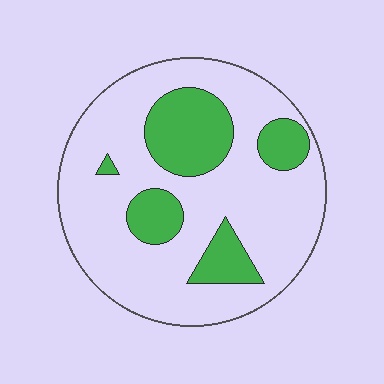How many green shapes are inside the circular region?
5.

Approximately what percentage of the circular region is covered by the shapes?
Approximately 25%.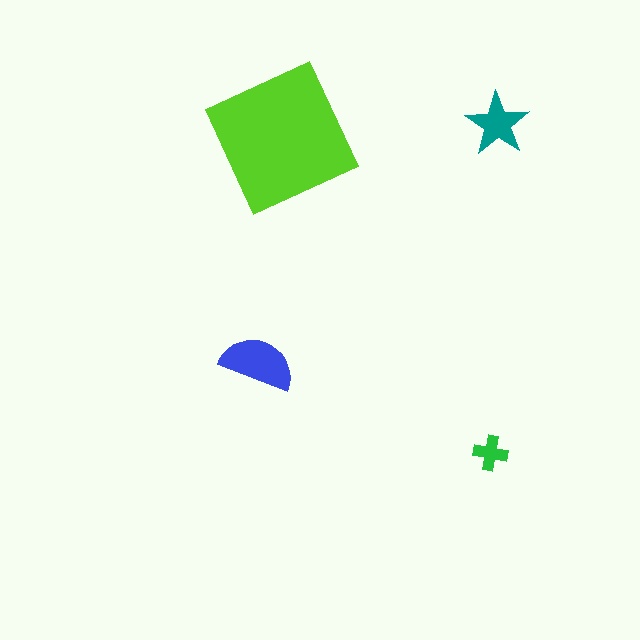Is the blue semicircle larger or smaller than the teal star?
Larger.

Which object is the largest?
The lime square.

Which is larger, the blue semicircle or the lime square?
The lime square.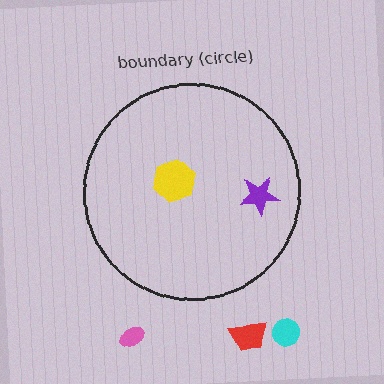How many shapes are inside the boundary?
2 inside, 3 outside.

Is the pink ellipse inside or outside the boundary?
Outside.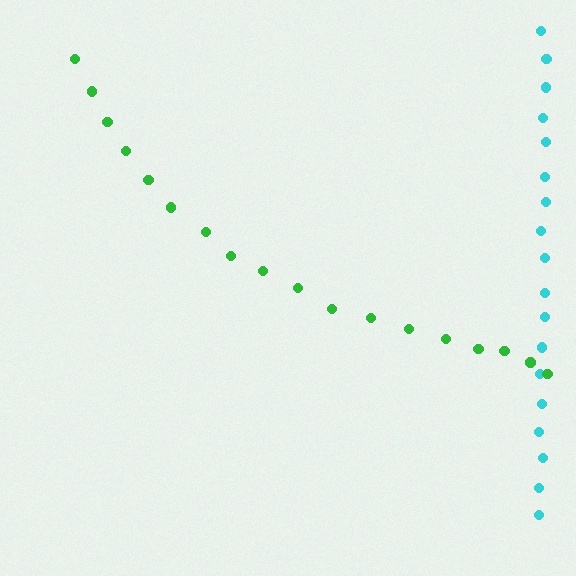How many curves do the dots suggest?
There are 2 distinct paths.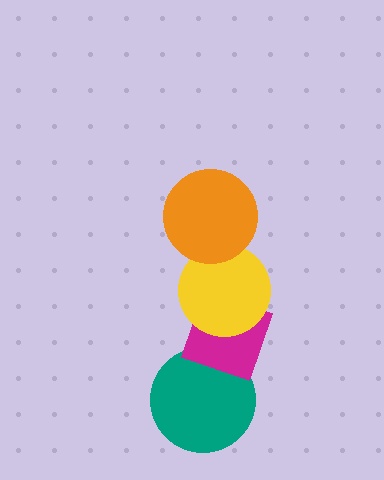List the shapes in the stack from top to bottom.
From top to bottom: the orange circle, the yellow circle, the magenta diamond, the teal circle.